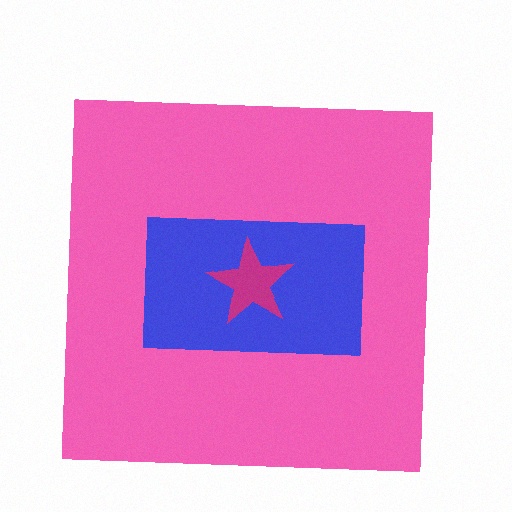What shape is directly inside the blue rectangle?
The magenta star.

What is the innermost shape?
The magenta star.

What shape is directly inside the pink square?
The blue rectangle.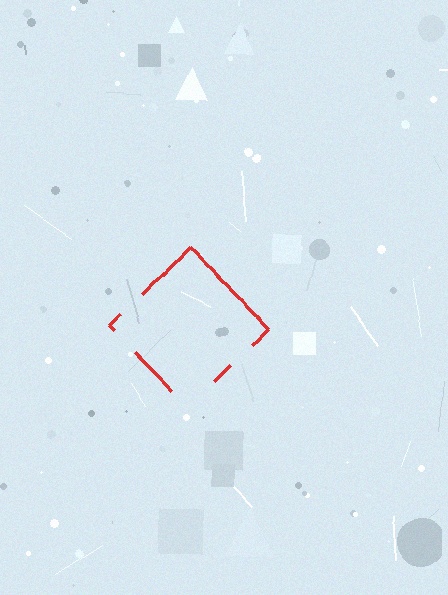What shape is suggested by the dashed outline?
The dashed outline suggests a diamond.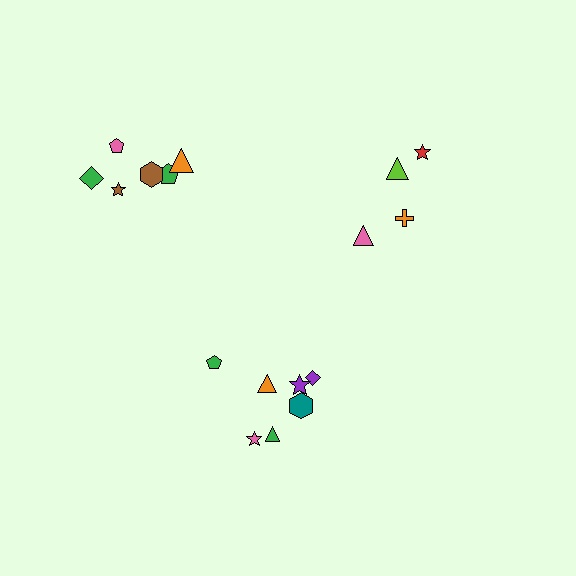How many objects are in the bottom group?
There are 7 objects.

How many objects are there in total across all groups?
There are 17 objects.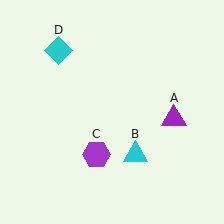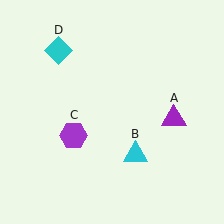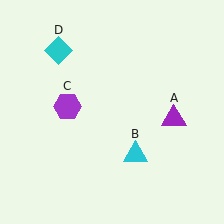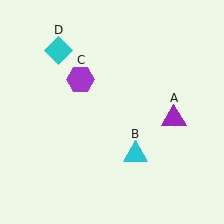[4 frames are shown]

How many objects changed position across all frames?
1 object changed position: purple hexagon (object C).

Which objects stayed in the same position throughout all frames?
Purple triangle (object A) and cyan triangle (object B) and cyan diamond (object D) remained stationary.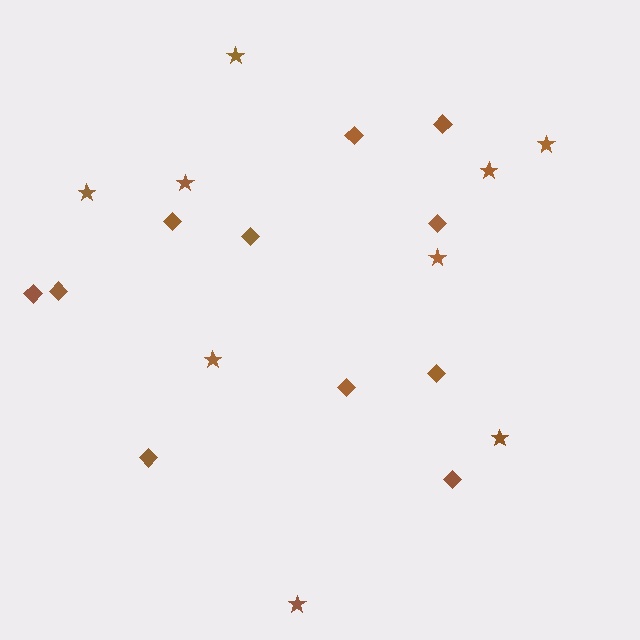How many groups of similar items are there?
There are 2 groups: one group of diamonds (11) and one group of stars (9).